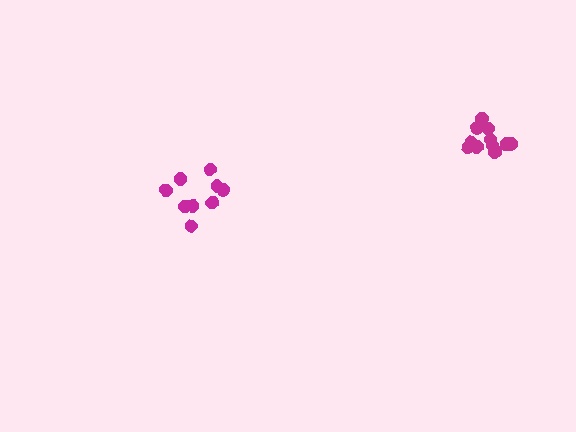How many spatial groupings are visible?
There are 2 spatial groupings.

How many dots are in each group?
Group 1: 10 dots, Group 2: 12 dots (22 total).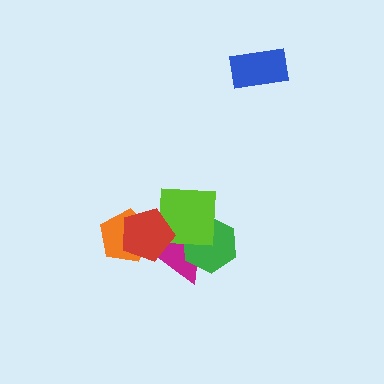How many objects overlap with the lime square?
3 objects overlap with the lime square.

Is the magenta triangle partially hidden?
Yes, it is partially covered by another shape.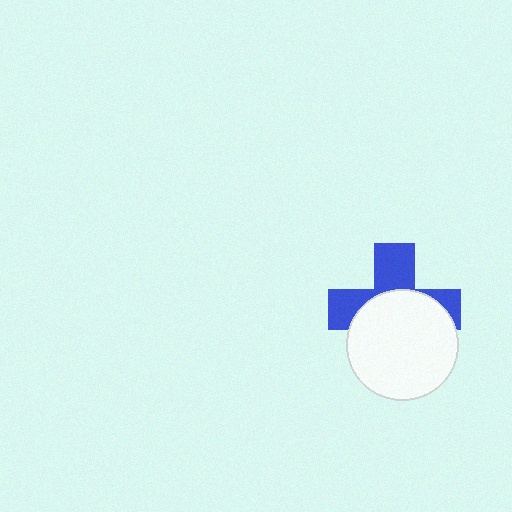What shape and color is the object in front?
The object in front is a white circle.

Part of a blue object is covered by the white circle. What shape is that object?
It is a cross.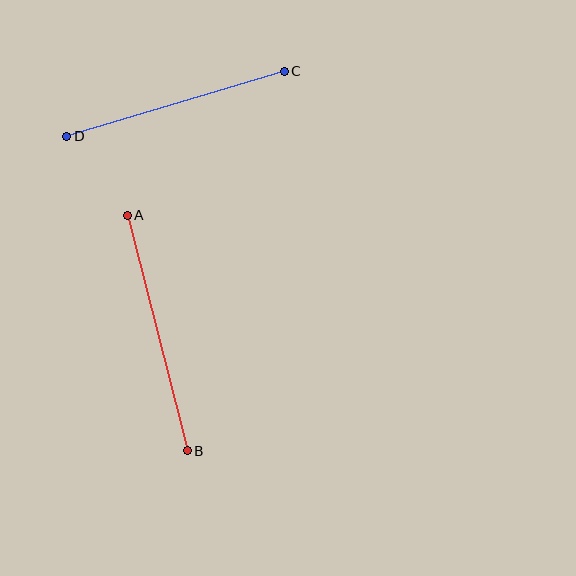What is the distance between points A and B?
The distance is approximately 243 pixels.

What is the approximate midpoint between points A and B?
The midpoint is at approximately (157, 333) pixels.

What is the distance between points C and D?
The distance is approximately 227 pixels.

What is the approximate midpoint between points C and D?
The midpoint is at approximately (176, 104) pixels.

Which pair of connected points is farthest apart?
Points A and B are farthest apart.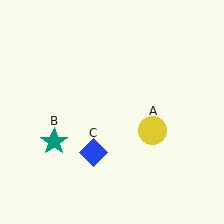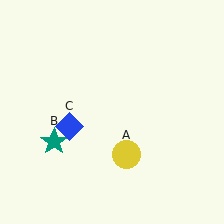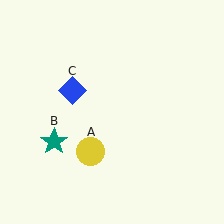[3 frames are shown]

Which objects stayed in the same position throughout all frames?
Teal star (object B) remained stationary.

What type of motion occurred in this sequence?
The yellow circle (object A), blue diamond (object C) rotated clockwise around the center of the scene.